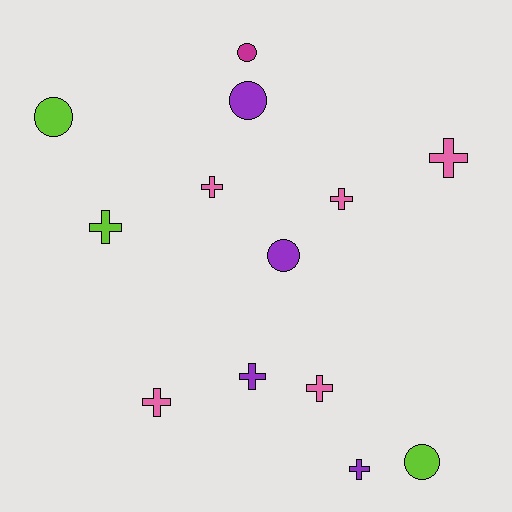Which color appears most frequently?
Pink, with 5 objects.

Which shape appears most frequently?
Cross, with 8 objects.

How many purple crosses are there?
There are 2 purple crosses.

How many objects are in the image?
There are 13 objects.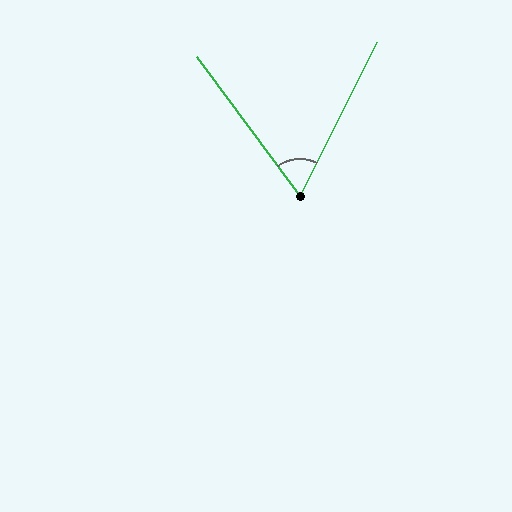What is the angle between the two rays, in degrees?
Approximately 63 degrees.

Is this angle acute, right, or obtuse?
It is acute.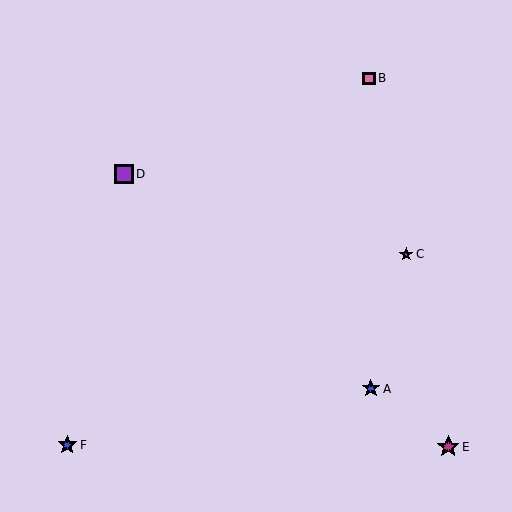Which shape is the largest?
The magenta star (labeled E) is the largest.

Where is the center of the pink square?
The center of the pink square is at (369, 78).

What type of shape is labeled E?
Shape E is a magenta star.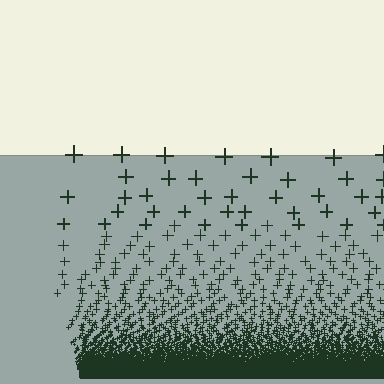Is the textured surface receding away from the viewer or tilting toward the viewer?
The surface appears to tilt toward the viewer. Texture elements get larger and sparser toward the top.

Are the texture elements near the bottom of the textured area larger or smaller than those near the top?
Smaller. The gradient is inverted — elements near the bottom are smaller and denser.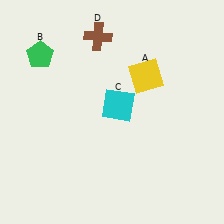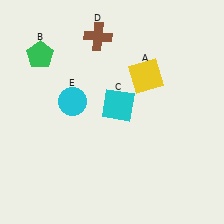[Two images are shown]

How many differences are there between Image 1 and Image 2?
There is 1 difference between the two images.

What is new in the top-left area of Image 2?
A cyan circle (E) was added in the top-left area of Image 2.